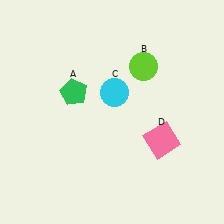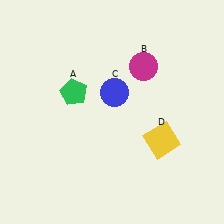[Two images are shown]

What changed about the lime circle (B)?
In Image 1, B is lime. In Image 2, it changed to magenta.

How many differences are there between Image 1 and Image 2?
There are 3 differences between the two images.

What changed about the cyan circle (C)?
In Image 1, C is cyan. In Image 2, it changed to blue.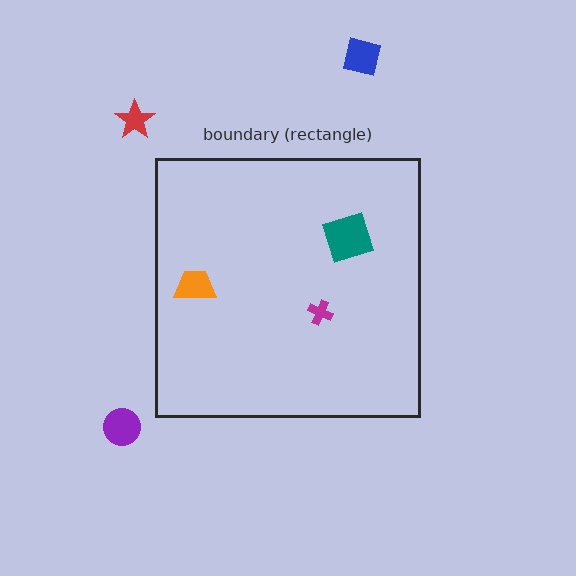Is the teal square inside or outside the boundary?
Inside.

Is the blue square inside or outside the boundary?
Outside.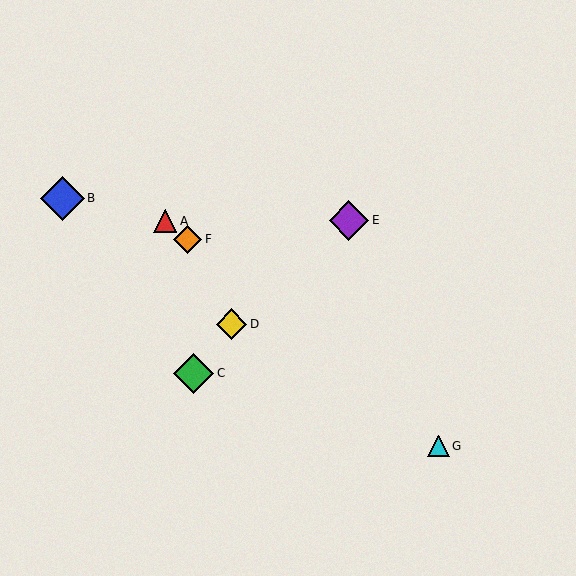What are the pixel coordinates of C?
Object C is at (194, 373).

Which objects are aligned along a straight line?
Objects A, F, G are aligned along a straight line.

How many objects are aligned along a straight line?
3 objects (A, F, G) are aligned along a straight line.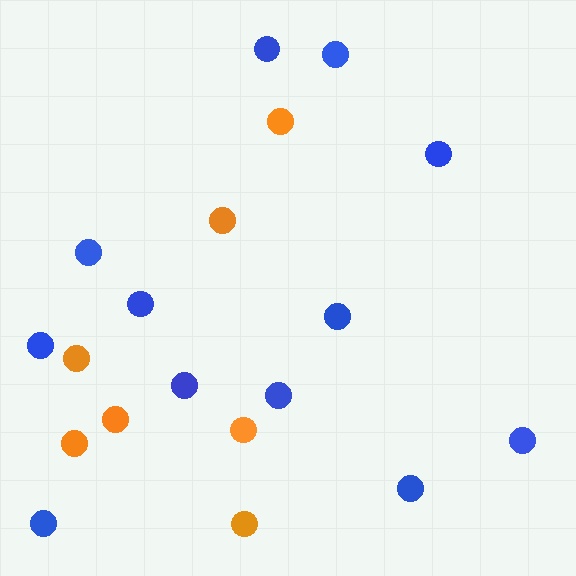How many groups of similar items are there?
There are 2 groups: one group of blue circles (12) and one group of orange circles (7).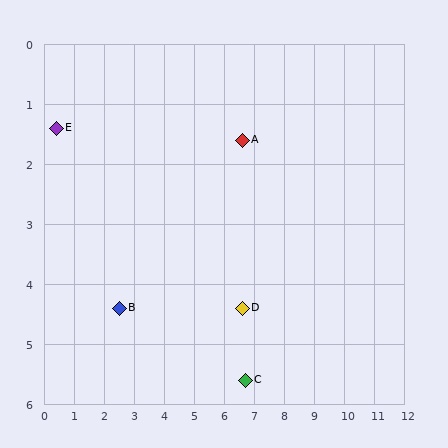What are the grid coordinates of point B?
Point B is at approximately (2.5, 4.4).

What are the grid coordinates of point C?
Point C is at approximately (6.7, 5.6).